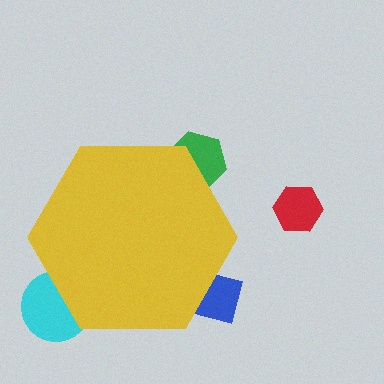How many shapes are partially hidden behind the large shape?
3 shapes are partially hidden.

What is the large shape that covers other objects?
A yellow hexagon.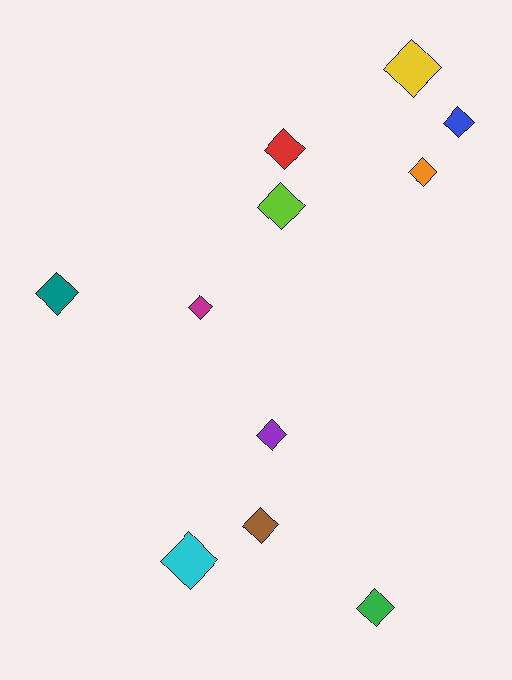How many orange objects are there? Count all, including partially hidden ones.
There is 1 orange object.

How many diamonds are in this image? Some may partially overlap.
There are 11 diamonds.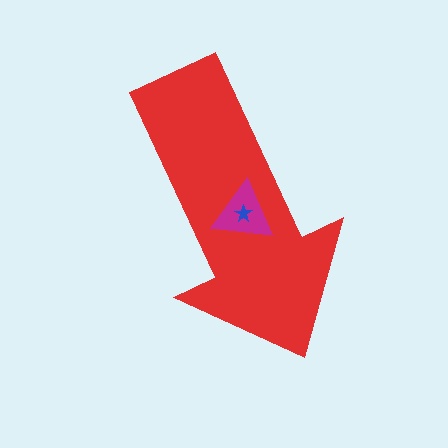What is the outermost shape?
The red arrow.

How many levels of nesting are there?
3.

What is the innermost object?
The blue star.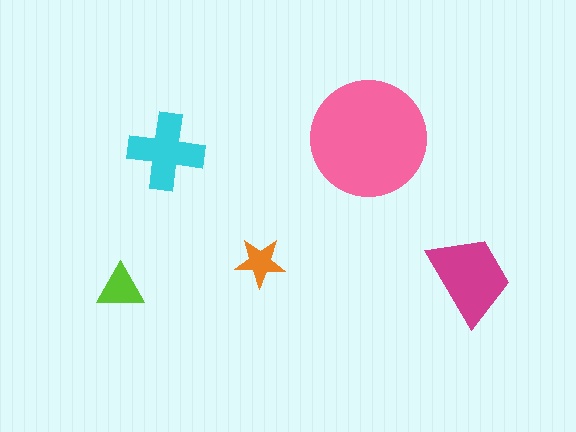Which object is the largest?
The pink circle.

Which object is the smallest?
The orange star.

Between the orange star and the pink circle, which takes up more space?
The pink circle.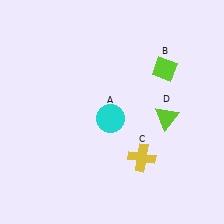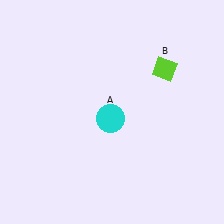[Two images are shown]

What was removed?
The lime triangle (D), the yellow cross (C) were removed in Image 2.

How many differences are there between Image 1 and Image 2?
There are 2 differences between the two images.